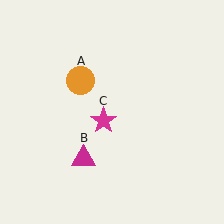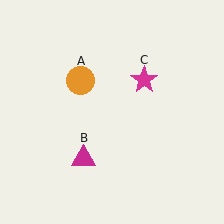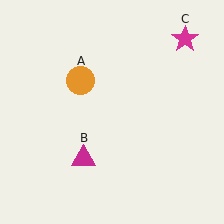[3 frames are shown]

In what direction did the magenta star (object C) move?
The magenta star (object C) moved up and to the right.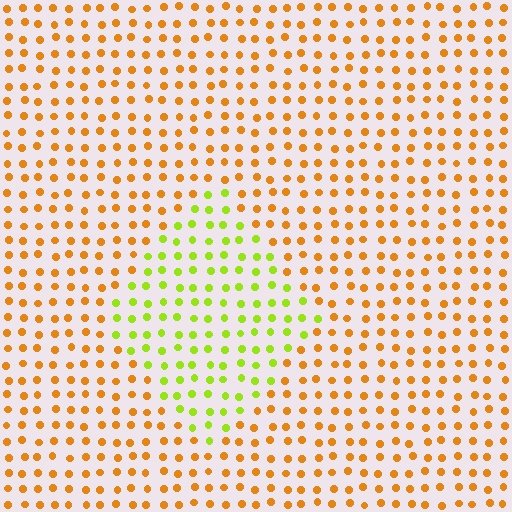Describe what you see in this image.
The image is filled with small orange elements in a uniform arrangement. A diamond-shaped region is visible where the elements are tinted to a slightly different hue, forming a subtle color boundary.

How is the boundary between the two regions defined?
The boundary is defined purely by a slight shift in hue (about 51 degrees). Spacing, size, and orientation are identical on both sides.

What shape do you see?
I see a diamond.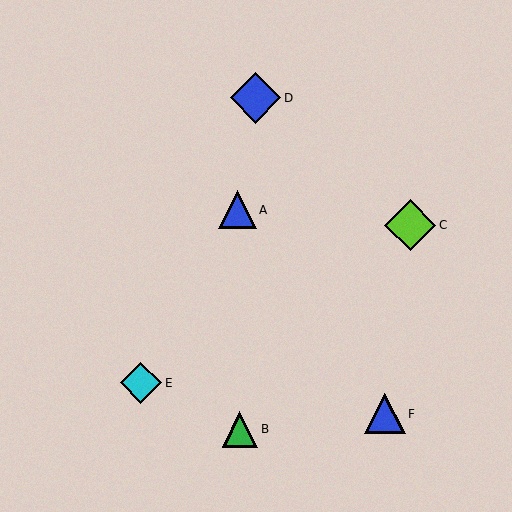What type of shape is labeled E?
Shape E is a cyan diamond.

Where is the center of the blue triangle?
The center of the blue triangle is at (385, 414).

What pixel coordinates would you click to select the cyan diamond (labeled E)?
Click at (141, 383) to select the cyan diamond E.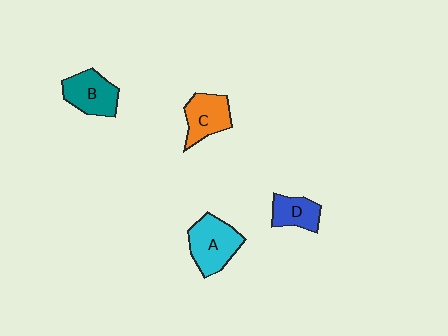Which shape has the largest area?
Shape A (cyan).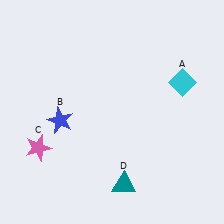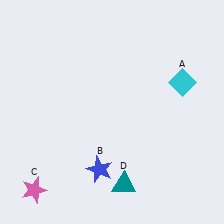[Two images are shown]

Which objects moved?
The objects that moved are: the blue star (B), the pink star (C).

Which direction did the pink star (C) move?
The pink star (C) moved down.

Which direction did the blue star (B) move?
The blue star (B) moved down.